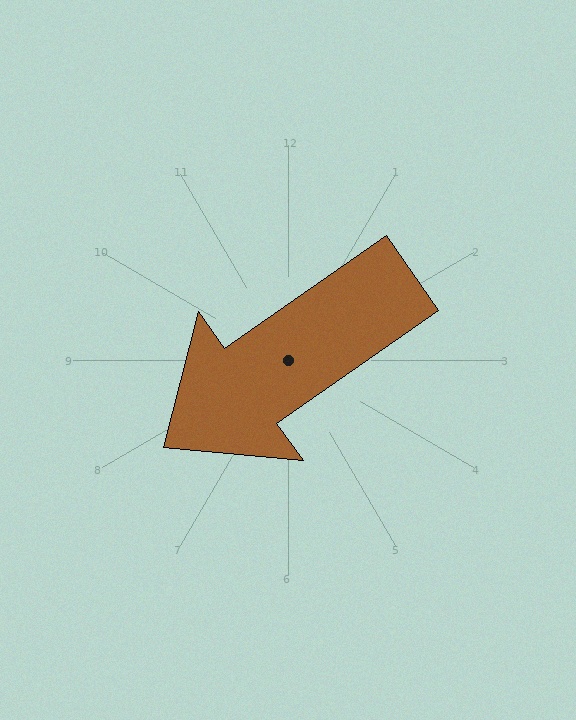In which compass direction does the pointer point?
Southwest.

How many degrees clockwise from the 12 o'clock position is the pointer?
Approximately 235 degrees.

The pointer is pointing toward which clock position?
Roughly 8 o'clock.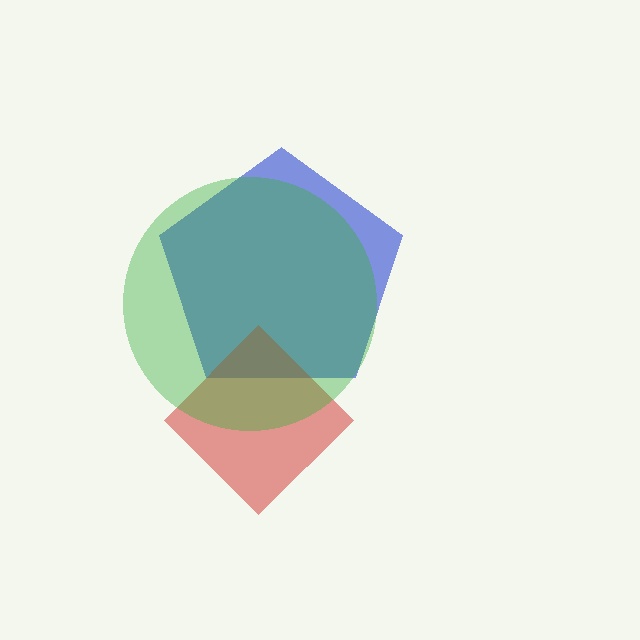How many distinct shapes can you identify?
There are 3 distinct shapes: a blue pentagon, a red diamond, a green circle.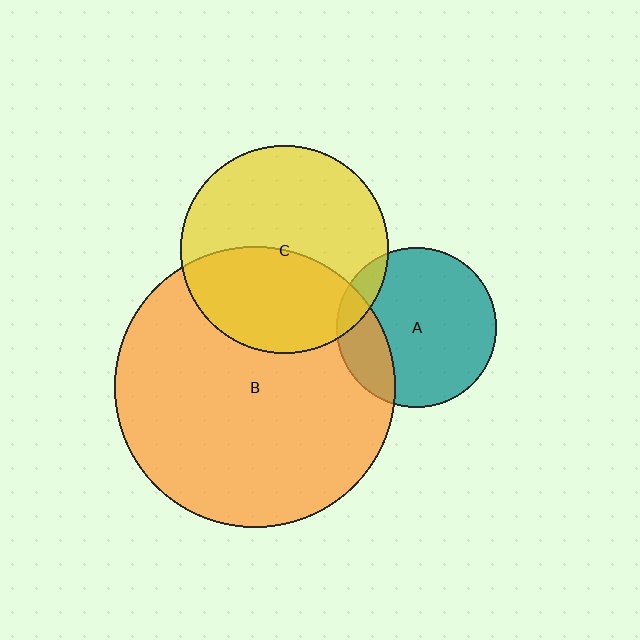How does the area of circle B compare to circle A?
Approximately 3.1 times.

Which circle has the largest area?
Circle B (orange).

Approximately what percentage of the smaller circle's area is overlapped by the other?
Approximately 20%.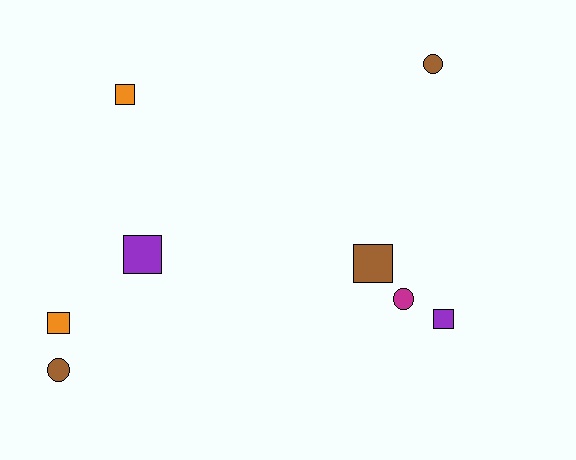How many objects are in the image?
There are 8 objects.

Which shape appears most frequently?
Square, with 5 objects.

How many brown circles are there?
There are 2 brown circles.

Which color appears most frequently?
Brown, with 3 objects.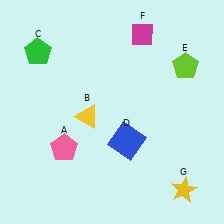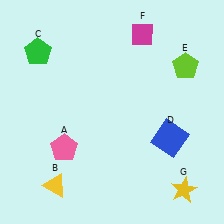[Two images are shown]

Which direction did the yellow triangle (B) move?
The yellow triangle (B) moved down.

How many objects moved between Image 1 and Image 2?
2 objects moved between the two images.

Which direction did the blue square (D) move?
The blue square (D) moved right.